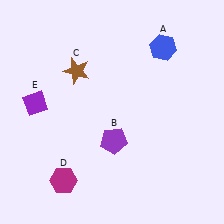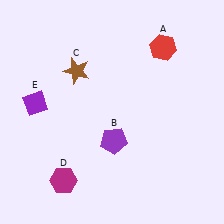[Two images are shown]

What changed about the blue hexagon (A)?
In Image 1, A is blue. In Image 2, it changed to red.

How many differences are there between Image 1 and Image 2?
There is 1 difference between the two images.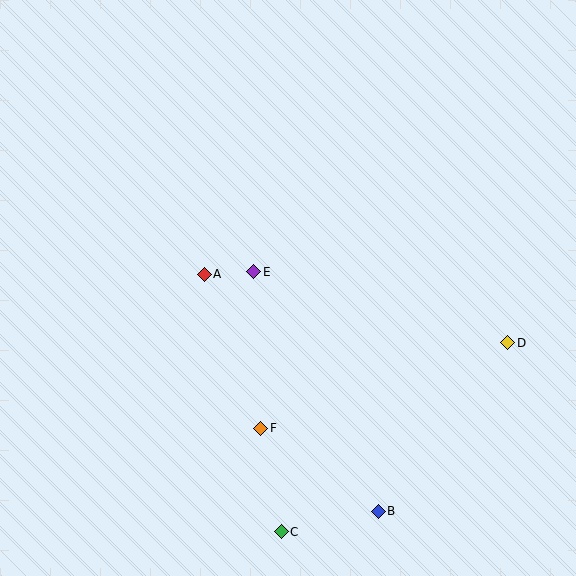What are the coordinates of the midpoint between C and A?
The midpoint between C and A is at (243, 403).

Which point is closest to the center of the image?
Point E at (254, 272) is closest to the center.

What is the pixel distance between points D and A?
The distance between D and A is 311 pixels.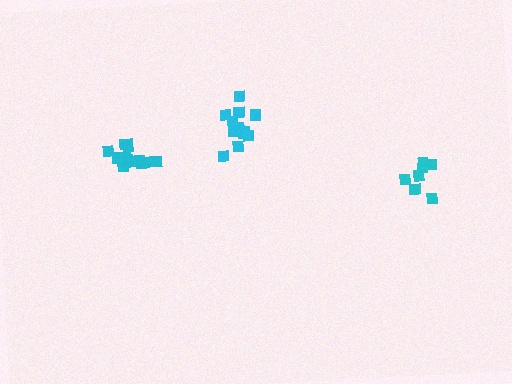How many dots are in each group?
Group 1: 11 dots, Group 2: 13 dots, Group 3: 7 dots (31 total).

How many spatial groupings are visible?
There are 3 spatial groupings.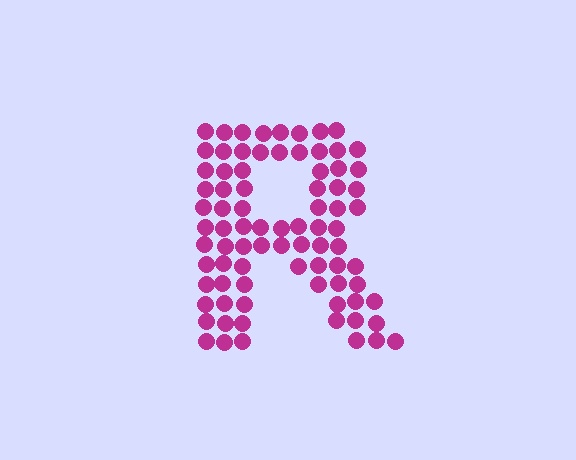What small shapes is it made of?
It is made of small circles.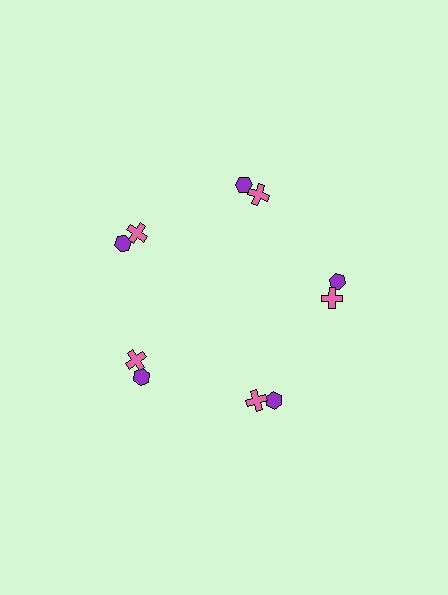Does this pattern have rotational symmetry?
Yes, this pattern has 5-fold rotational symmetry. It looks the same after rotating 72 degrees around the center.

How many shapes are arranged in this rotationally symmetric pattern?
There are 10 shapes, arranged in 5 groups of 2.